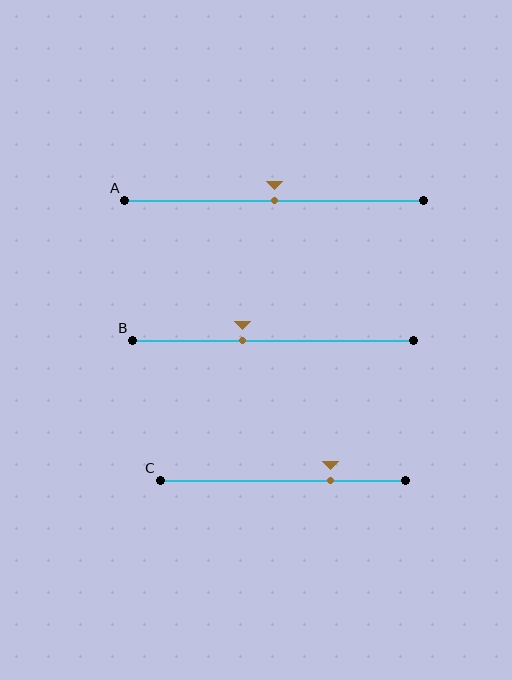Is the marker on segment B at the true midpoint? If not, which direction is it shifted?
No, the marker on segment B is shifted to the left by about 11% of the segment length.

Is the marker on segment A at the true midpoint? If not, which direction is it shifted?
Yes, the marker on segment A is at the true midpoint.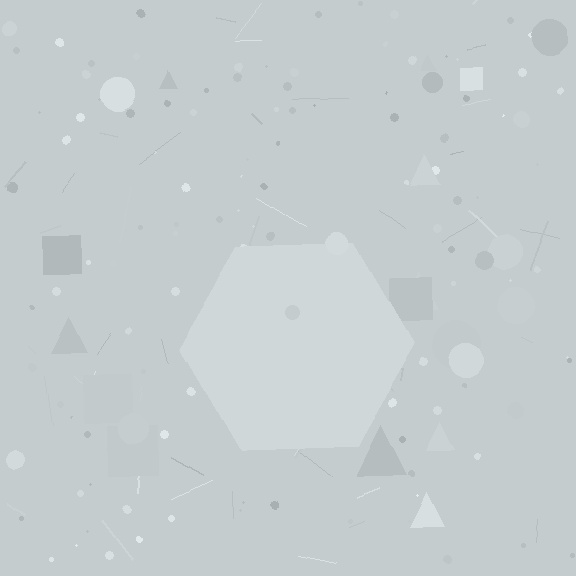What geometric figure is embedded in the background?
A hexagon is embedded in the background.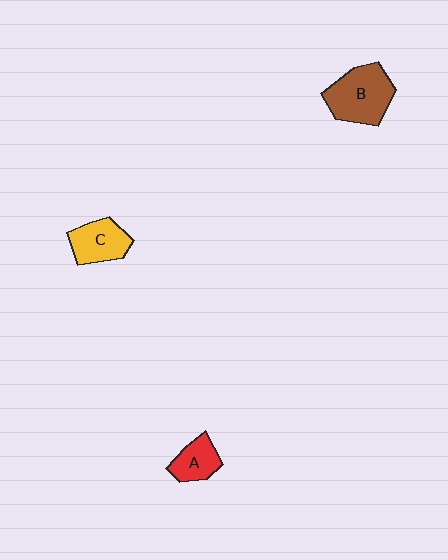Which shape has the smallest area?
Shape A (red).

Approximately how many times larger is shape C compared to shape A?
Approximately 1.3 times.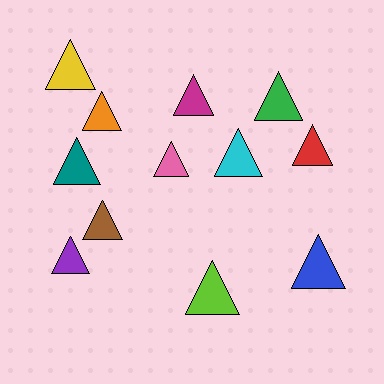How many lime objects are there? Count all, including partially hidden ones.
There is 1 lime object.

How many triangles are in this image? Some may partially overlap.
There are 12 triangles.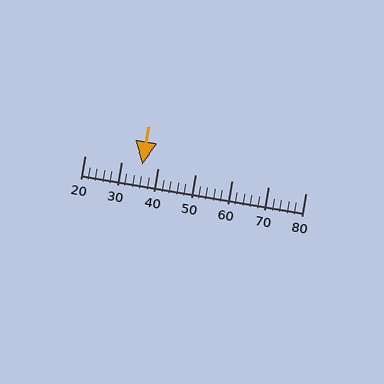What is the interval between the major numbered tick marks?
The major tick marks are spaced 10 units apart.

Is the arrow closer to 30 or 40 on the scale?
The arrow is closer to 40.